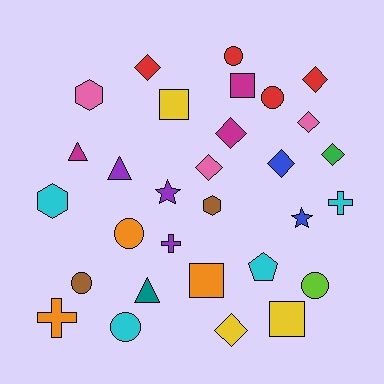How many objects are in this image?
There are 30 objects.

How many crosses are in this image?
There are 3 crosses.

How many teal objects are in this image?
There is 1 teal object.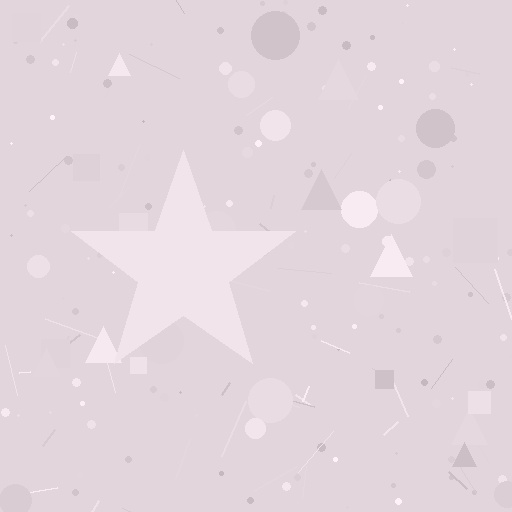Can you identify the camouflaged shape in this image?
The camouflaged shape is a star.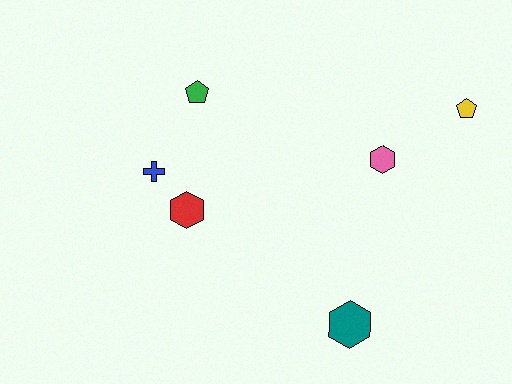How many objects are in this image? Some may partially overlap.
There are 6 objects.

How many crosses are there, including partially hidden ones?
There is 1 cross.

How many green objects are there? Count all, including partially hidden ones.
There is 1 green object.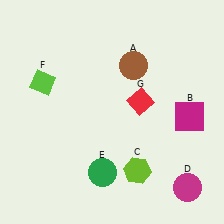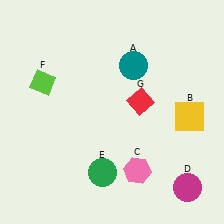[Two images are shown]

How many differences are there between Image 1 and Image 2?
There are 3 differences between the two images.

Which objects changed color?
A changed from brown to teal. B changed from magenta to yellow. C changed from lime to pink.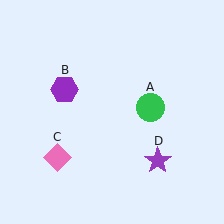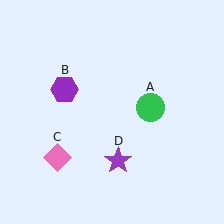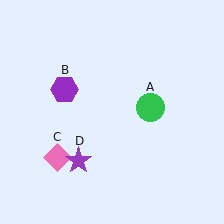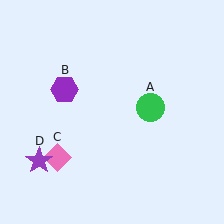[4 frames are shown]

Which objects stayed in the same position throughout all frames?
Green circle (object A) and purple hexagon (object B) and pink diamond (object C) remained stationary.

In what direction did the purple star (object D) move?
The purple star (object D) moved left.